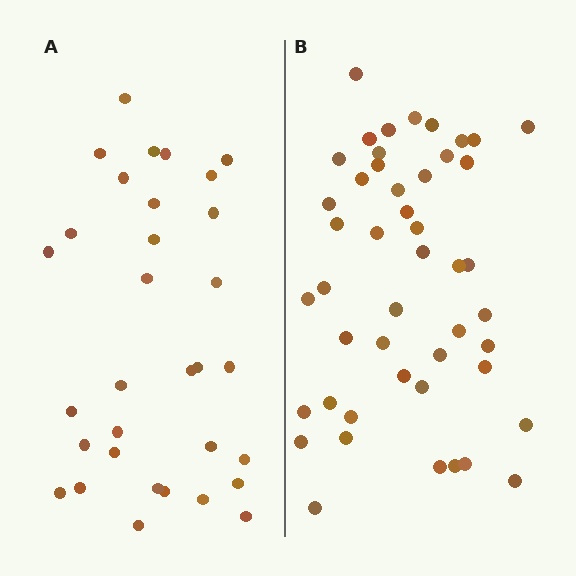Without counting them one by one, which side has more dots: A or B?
Region B (the right region) has more dots.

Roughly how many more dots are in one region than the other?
Region B has approximately 15 more dots than region A.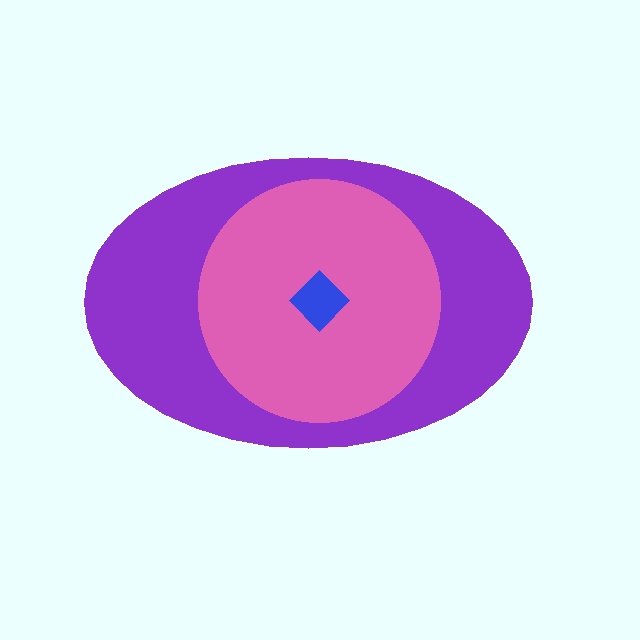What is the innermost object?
The blue diamond.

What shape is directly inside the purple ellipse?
The pink circle.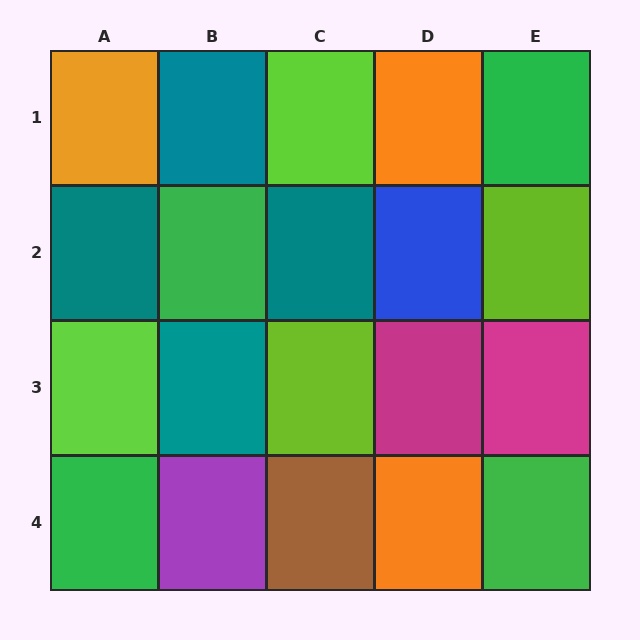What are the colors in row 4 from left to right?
Green, purple, brown, orange, green.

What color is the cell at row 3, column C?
Lime.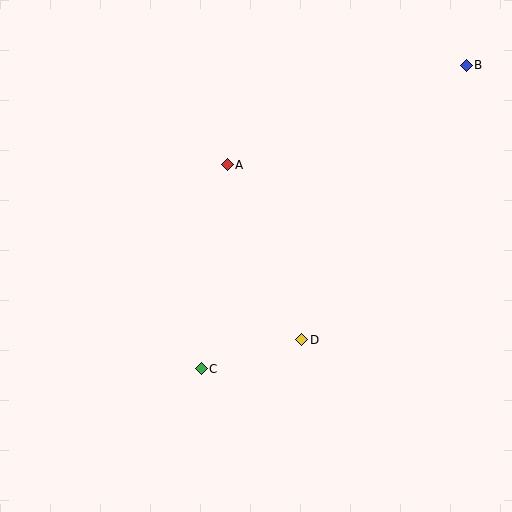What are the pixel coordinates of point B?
Point B is at (466, 65).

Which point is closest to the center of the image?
Point D at (302, 340) is closest to the center.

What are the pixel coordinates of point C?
Point C is at (201, 369).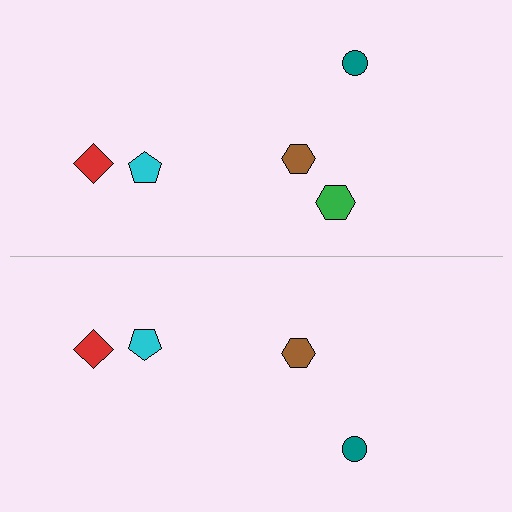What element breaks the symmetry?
A green hexagon is missing from the bottom side.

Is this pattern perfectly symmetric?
No, the pattern is not perfectly symmetric. A green hexagon is missing from the bottom side.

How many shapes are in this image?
There are 9 shapes in this image.